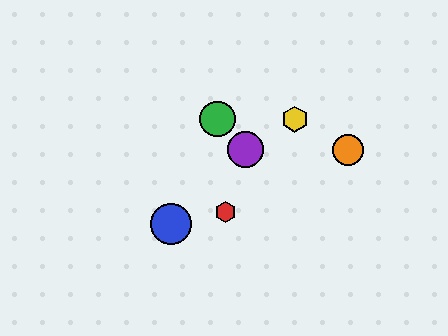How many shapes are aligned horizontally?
2 shapes (the green circle, the yellow hexagon) are aligned horizontally.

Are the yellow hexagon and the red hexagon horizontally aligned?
No, the yellow hexagon is at y≈119 and the red hexagon is at y≈212.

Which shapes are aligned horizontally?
The green circle, the yellow hexagon are aligned horizontally.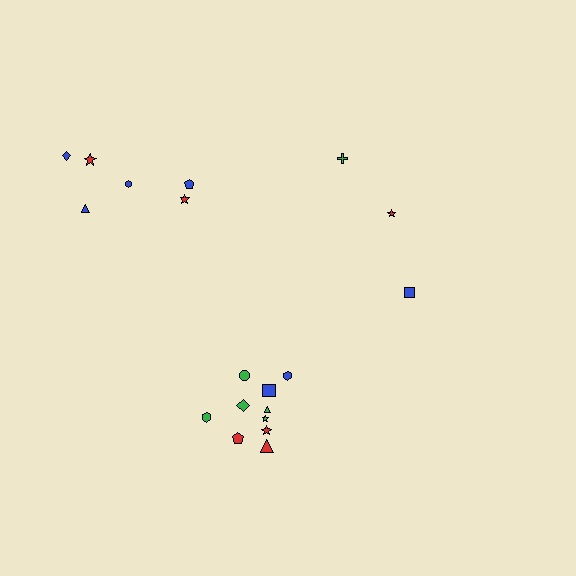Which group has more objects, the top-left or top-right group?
The top-left group.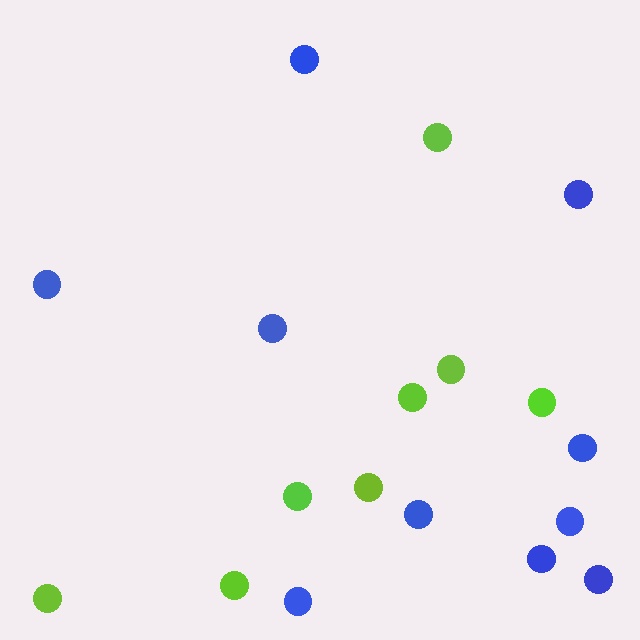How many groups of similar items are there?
There are 2 groups: one group of blue circles (10) and one group of lime circles (8).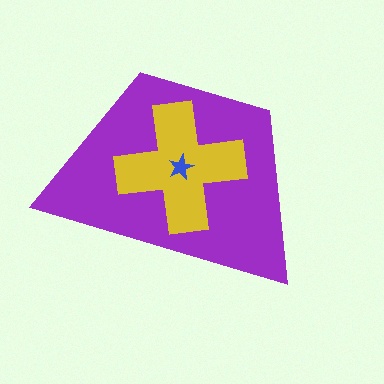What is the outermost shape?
The purple trapezoid.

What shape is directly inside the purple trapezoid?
The yellow cross.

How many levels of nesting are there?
3.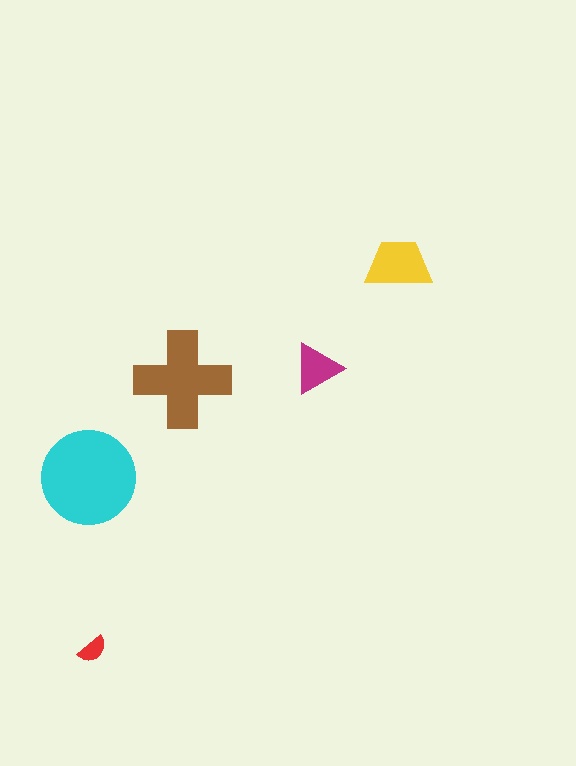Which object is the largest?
The cyan circle.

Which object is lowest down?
The red semicircle is bottommost.